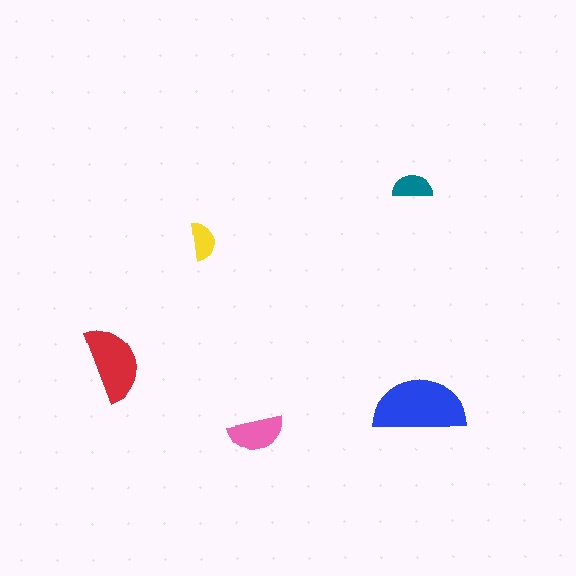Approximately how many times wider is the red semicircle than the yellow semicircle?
About 2 times wider.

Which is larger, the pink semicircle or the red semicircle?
The red one.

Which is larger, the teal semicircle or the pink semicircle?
The pink one.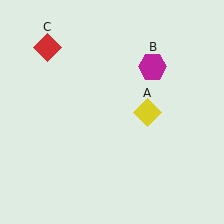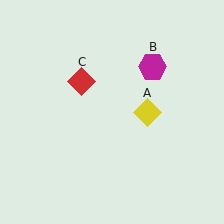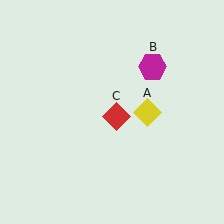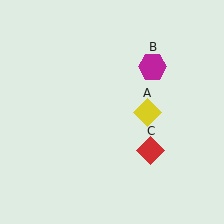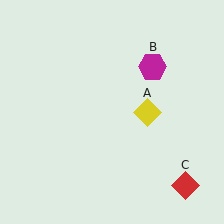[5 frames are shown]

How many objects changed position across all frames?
1 object changed position: red diamond (object C).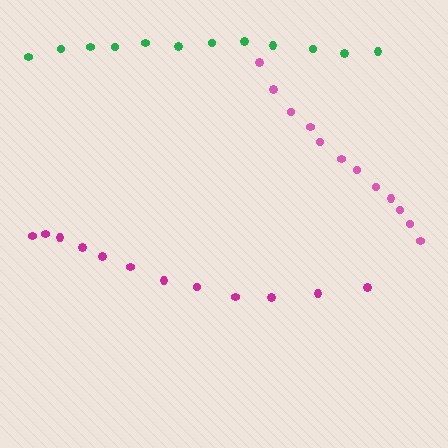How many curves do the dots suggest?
There are 3 distinct paths.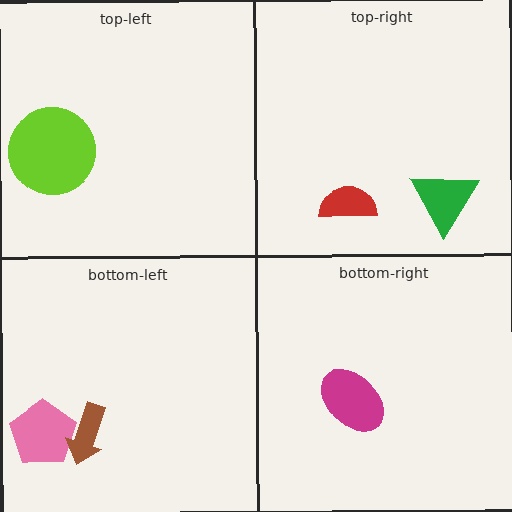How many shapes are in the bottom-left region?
2.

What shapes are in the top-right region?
The red semicircle, the green triangle.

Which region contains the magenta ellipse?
The bottom-right region.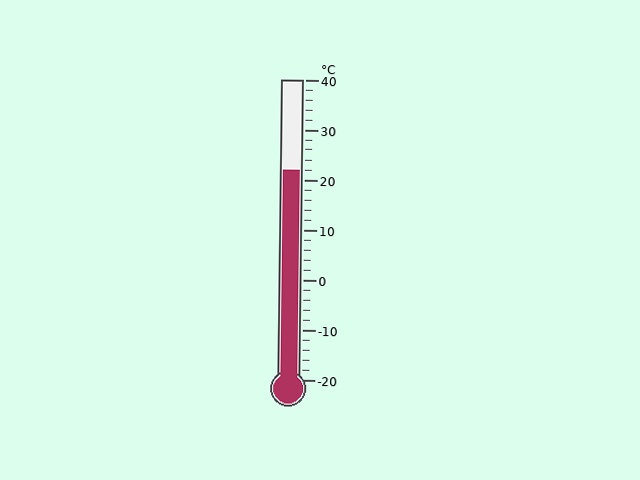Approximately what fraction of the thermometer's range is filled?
The thermometer is filled to approximately 70% of its range.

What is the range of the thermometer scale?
The thermometer scale ranges from -20°C to 40°C.